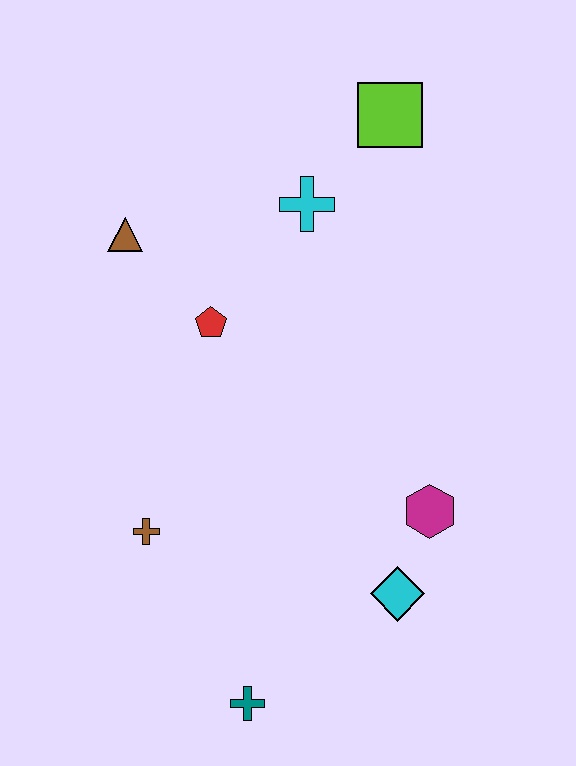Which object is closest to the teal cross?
The cyan diamond is closest to the teal cross.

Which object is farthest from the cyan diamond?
The lime square is farthest from the cyan diamond.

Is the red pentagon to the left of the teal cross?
Yes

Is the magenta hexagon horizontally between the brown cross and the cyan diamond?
No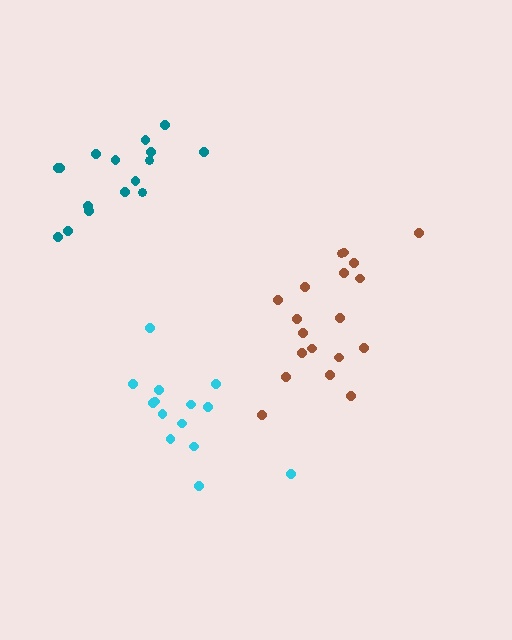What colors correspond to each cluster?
The clusters are colored: teal, brown, cyan.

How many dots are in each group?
Group 1: 16 dots, Group 2: 19 dots, Group 3: 14 dots (49 total).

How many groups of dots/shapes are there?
There are 3 groups.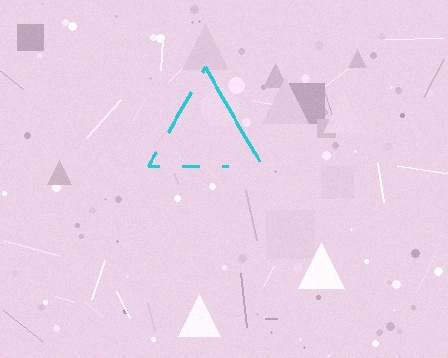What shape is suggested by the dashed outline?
The dashed outline suggests a triangle.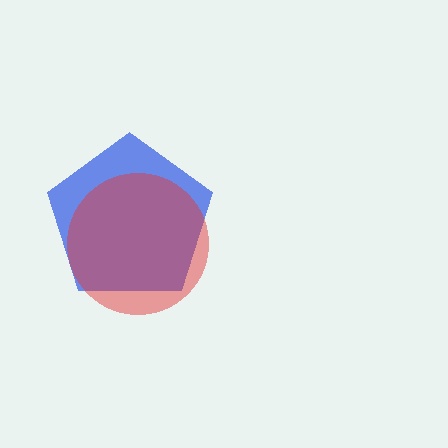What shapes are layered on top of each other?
The layered shapes are: a blue pentagon, a red circle.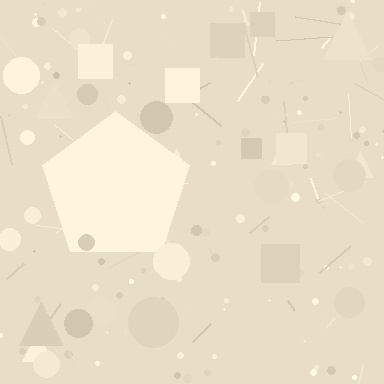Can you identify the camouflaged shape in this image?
The camouflaged shape is a pentagon.